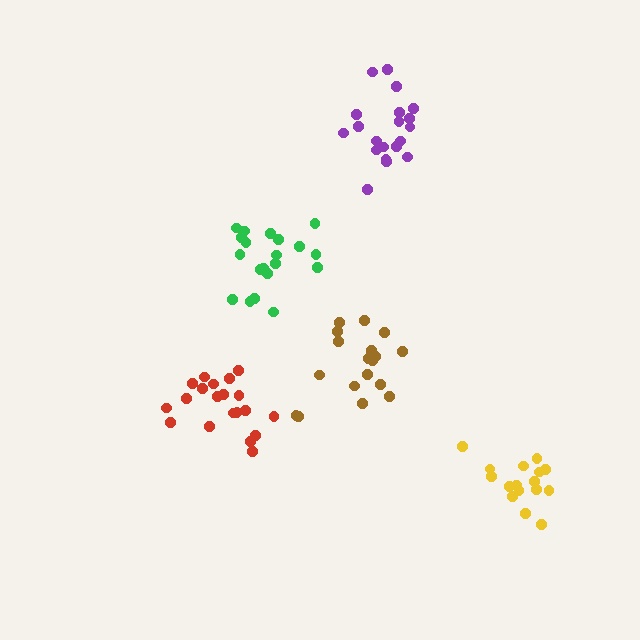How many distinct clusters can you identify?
There are 5 distinct clusters.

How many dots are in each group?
Group 1: 18 dots, Group 2: 20 dots, Group 3: 20 dots, Group 4: 17 dots, Group 5: 20 dots (95 total).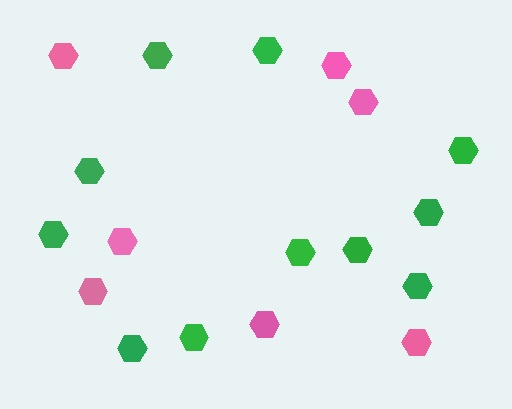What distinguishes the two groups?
There are 2 groups: one group of green hexagons (11) and one group of pink hexagons (7).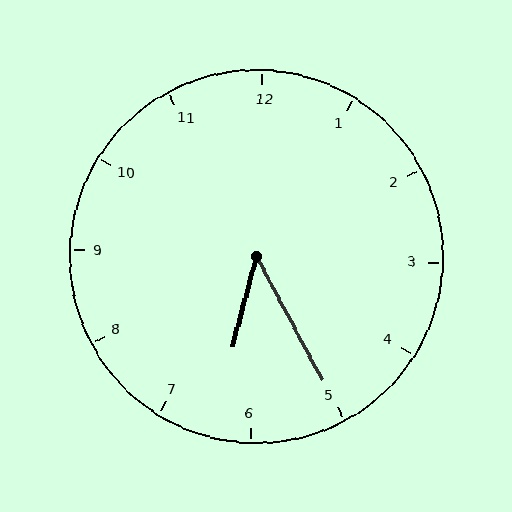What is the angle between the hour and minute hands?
Approximately 42 degrees.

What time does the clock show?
6:25.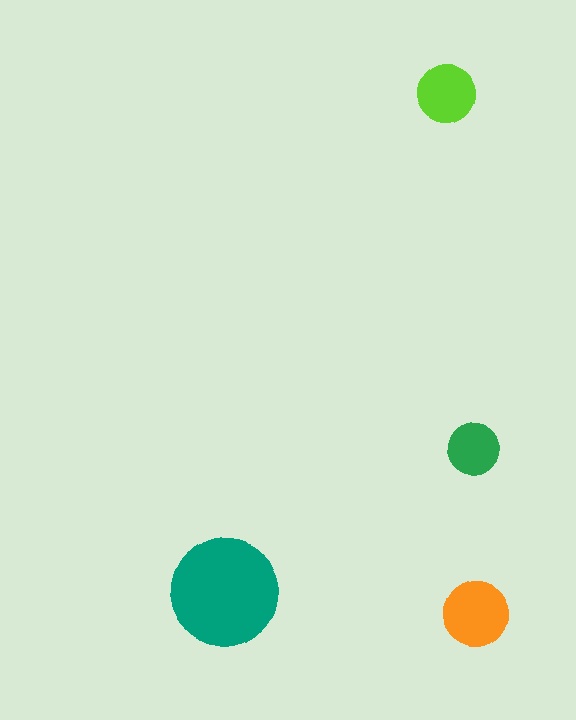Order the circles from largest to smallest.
the teal one, the orange one, the lime one, the green one.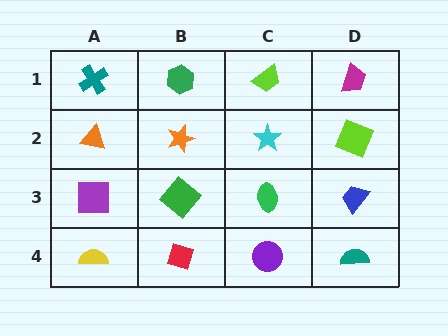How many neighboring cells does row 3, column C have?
4.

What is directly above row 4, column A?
A purple square.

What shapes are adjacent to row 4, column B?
A green diamond (row 3, column B), a yellow semicircle (row 4, column A), a purple circle (row 4, column C).